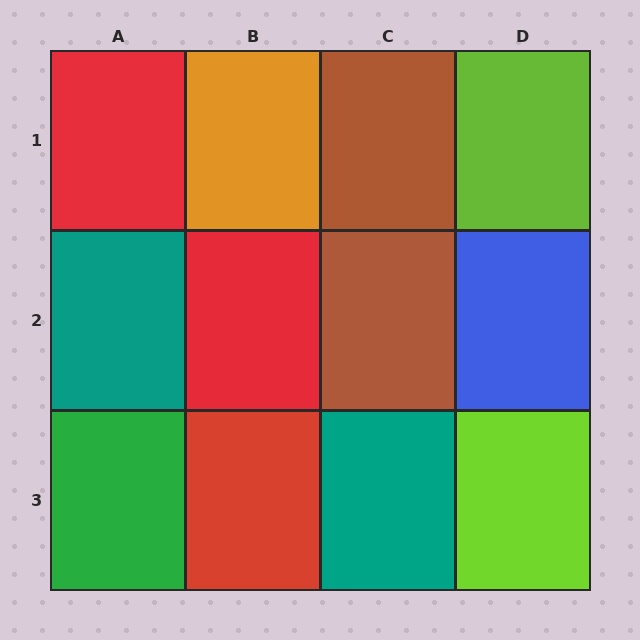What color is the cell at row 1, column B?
Orange.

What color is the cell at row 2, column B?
Red.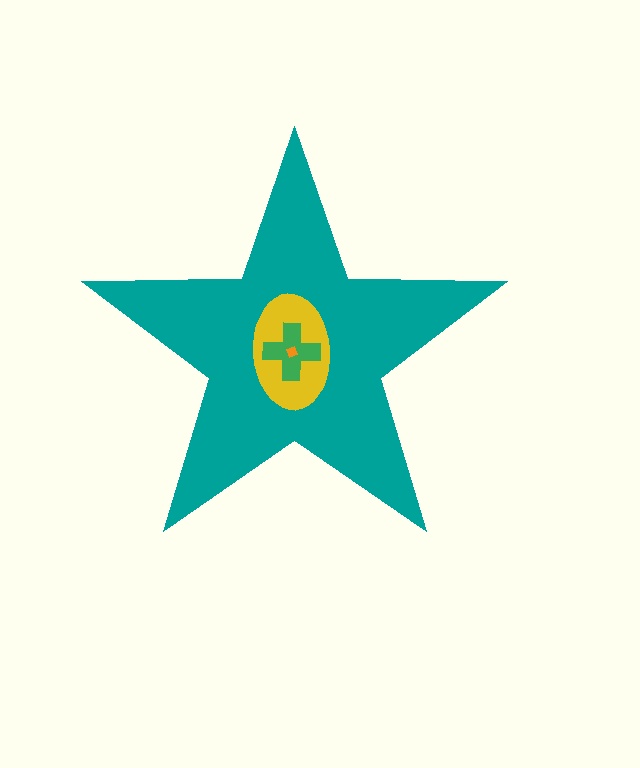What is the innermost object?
The orange diamond.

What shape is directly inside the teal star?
The yellow ellipse.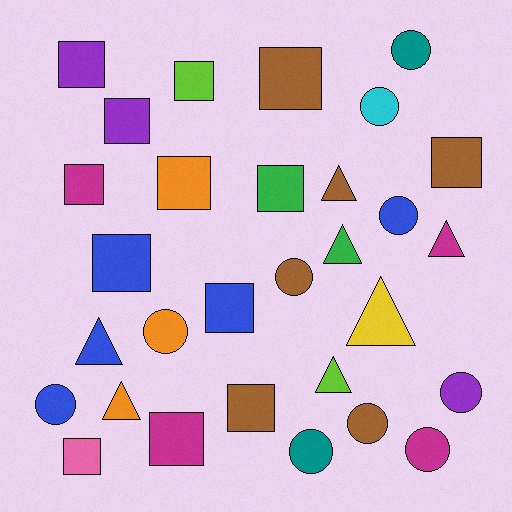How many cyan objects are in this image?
There is 1 cyan object.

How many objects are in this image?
There are 30 objects.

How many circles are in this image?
There are 10 circles.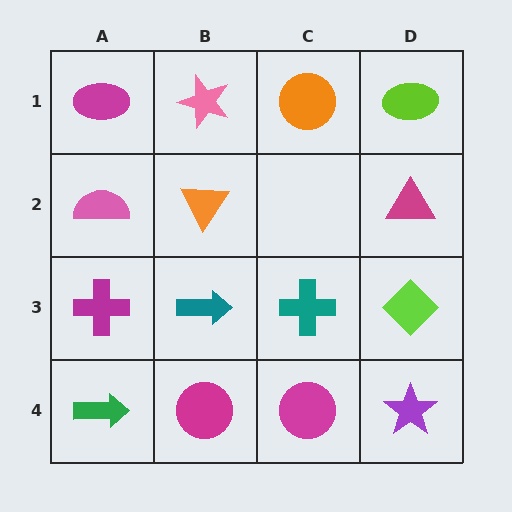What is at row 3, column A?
A magenta cross.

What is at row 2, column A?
A pink semicircle.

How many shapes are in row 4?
4 shapes.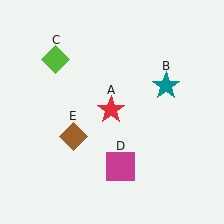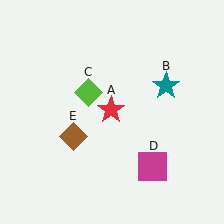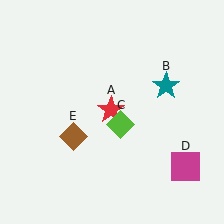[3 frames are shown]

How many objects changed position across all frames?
2 objects changed position: lime diamond (object C), magenta square (object D).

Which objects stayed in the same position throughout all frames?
Red star (object A) and teal star (object B) and brown diamond (object E) remained stationary.